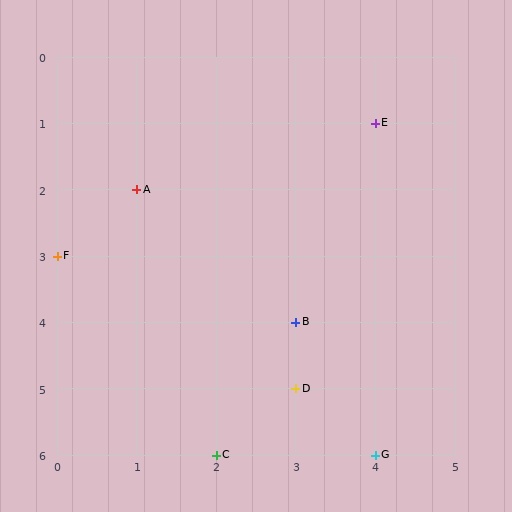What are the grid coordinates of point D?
Point D is at grid coordinates (3, 5).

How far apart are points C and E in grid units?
Points C and E are 2 columns and 5 rows apart (about 5.4 grid units diagonally).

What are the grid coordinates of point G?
Point G is at grid coordinates (4, 6).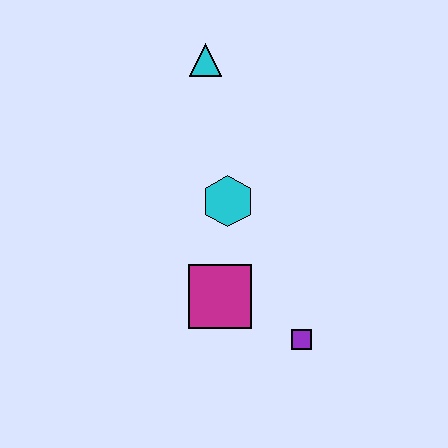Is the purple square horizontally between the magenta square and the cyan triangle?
No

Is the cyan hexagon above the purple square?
Yes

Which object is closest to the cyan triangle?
The cyan hexagon is closest to the cyan triangle.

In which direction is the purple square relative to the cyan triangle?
The purple square is below the cyan triangle.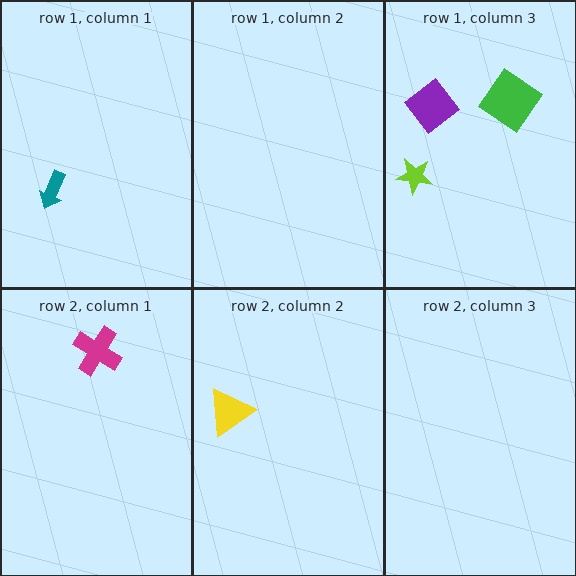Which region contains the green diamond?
The row 1, column 3 region.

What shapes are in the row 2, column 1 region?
The magenta cross.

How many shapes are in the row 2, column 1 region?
1.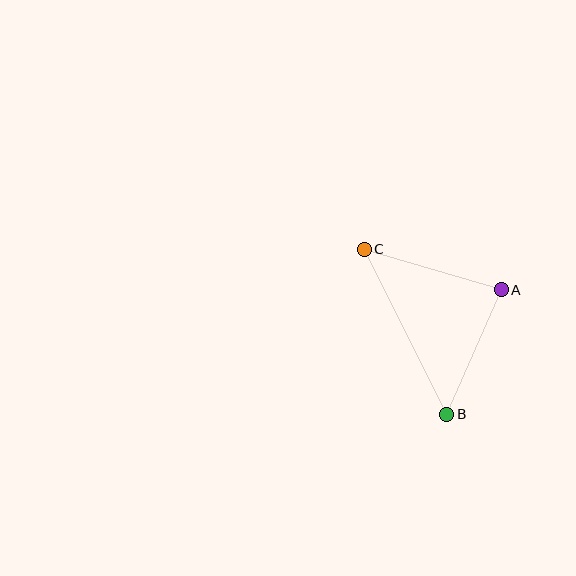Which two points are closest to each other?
Points A and B are closest to each other.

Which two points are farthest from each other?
Points B and C are farthest from each other.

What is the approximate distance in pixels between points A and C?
The distance between A and C is approximately 143 pixels.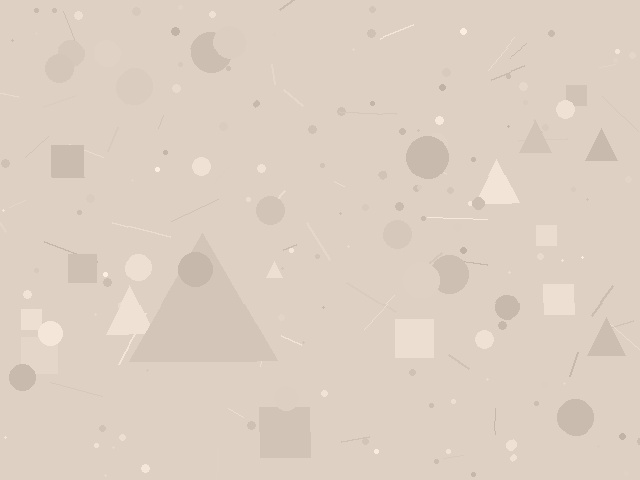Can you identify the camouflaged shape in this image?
The camouflaged shape is a triangle.